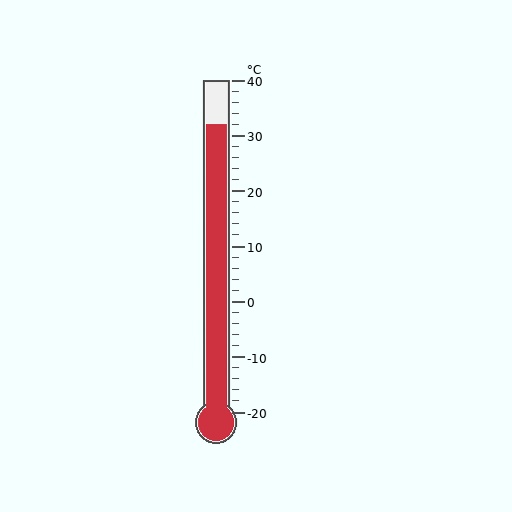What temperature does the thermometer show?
The thermometer shows approximately 32°C.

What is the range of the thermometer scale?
The thermometer scale ranges from -20°C to 40°C.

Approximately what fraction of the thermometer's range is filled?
The thermometer is filled to approximately 85% of its range.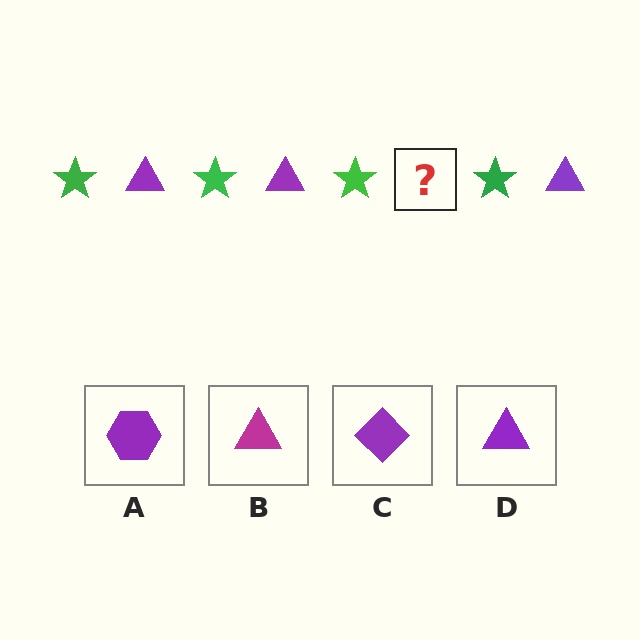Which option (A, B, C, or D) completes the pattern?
D.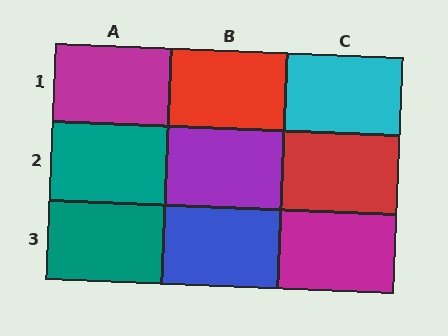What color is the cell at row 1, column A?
Magenta.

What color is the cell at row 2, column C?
Red.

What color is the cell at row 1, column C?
Cyan.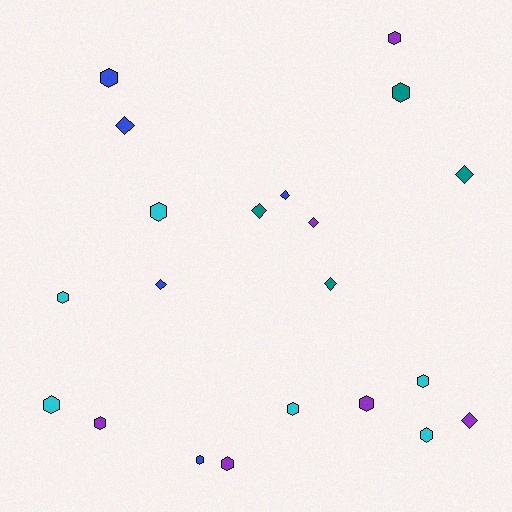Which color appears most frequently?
Cyan, with 6 objects.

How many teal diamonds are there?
There are 3 teal diamonds.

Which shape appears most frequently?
Hexagon, with 13 objects.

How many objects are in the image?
There are 21 objects.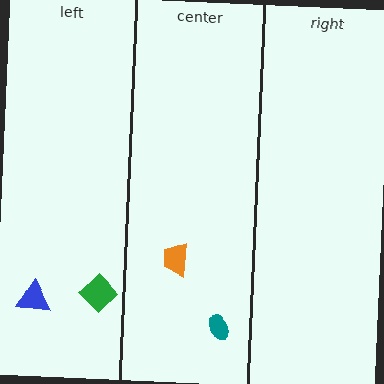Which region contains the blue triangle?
The left region.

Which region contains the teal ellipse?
The center region.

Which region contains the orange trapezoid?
The center region.